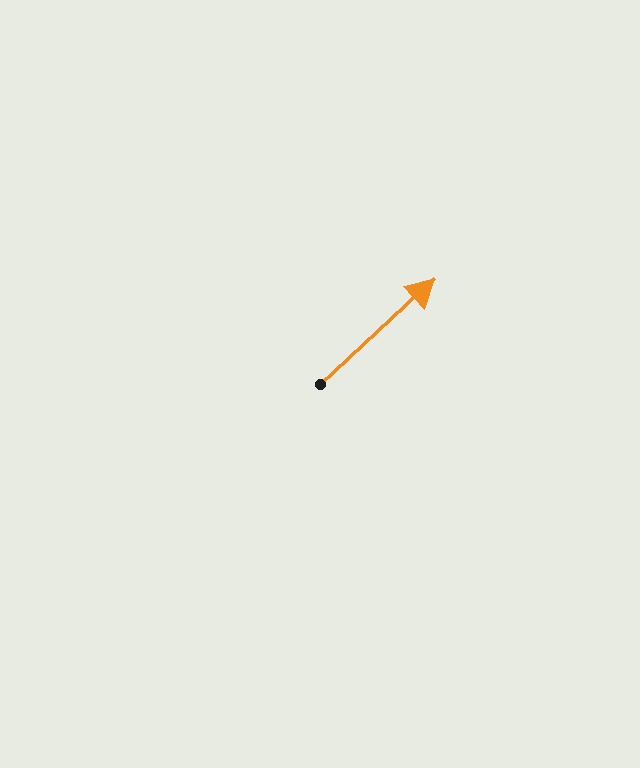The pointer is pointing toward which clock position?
Roughly 2 o'clock.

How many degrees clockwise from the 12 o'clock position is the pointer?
Approximately 47 degrees.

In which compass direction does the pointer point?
Northeast.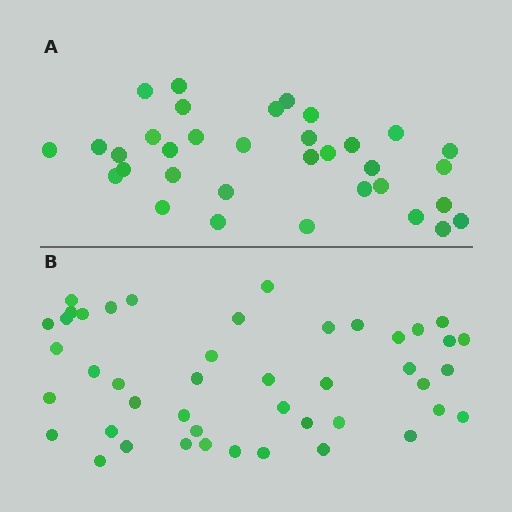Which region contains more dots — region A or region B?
Region B (the bottom region) has more dots.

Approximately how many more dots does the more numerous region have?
Region B has roughly 12 or so more dots than region A.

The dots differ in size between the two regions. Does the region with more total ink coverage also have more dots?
No. Region A has more total ink coverage because its dots are larger, but region B actually contains more individual dots. Total area can be misleading — the number of items is what matters here.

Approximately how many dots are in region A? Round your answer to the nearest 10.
About 30 dots. (The exact count is 34, which rounds to 30.)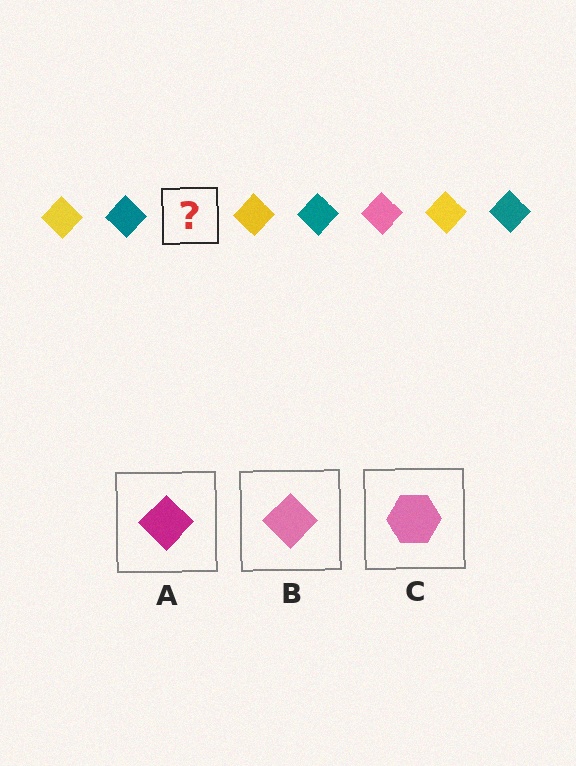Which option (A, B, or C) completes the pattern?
B.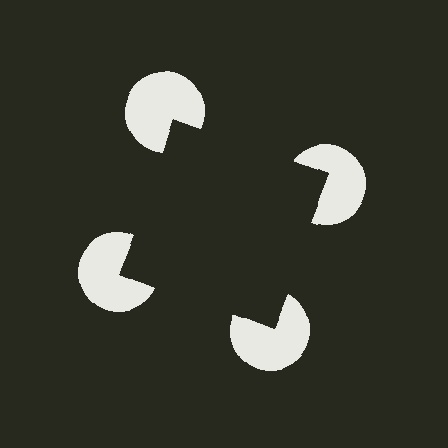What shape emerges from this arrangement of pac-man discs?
An illusory square — its edges are inferred from the aligned wedge cuts in the pac-man discs, not physically drawn.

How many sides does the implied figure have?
4 sides.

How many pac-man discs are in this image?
There are 4 — one at each vertex of the illusory square.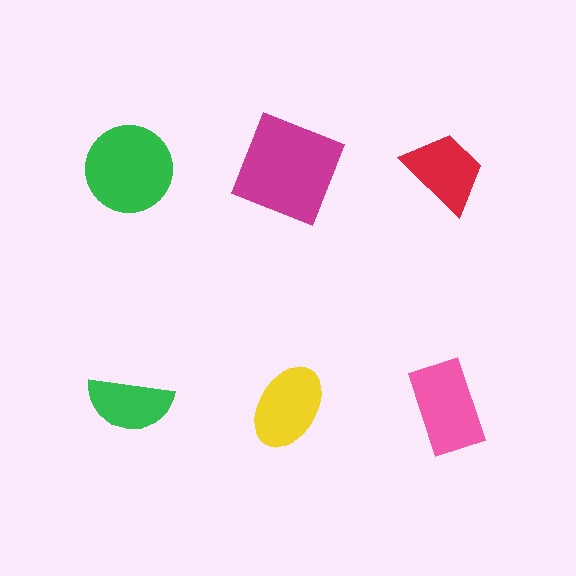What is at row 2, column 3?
A pink rectangle.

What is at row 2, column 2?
A yellow ellipse.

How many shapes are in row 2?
3 shapes.